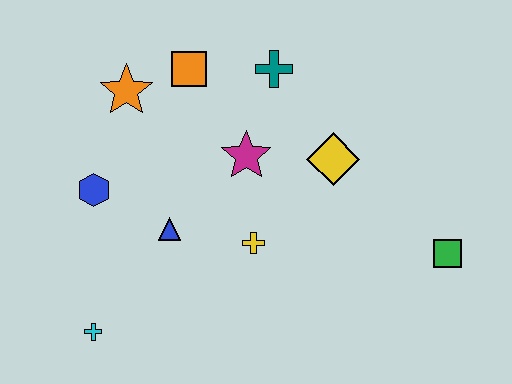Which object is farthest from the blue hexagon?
The green square is farthest from the blue hexagon.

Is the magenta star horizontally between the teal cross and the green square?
No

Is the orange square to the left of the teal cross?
Yes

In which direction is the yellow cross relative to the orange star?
The yellow cross is below the orange star.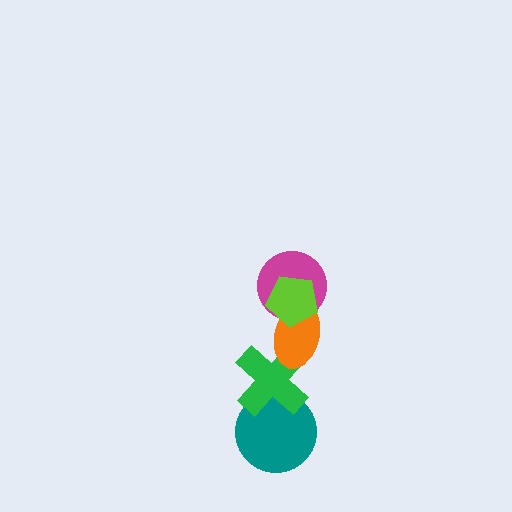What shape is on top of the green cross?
The orange ellipse is on top of the green cross.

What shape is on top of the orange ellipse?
The magenta circle is on top of the orange ellipse.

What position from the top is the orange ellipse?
The orange ellipse is 3rd from the top.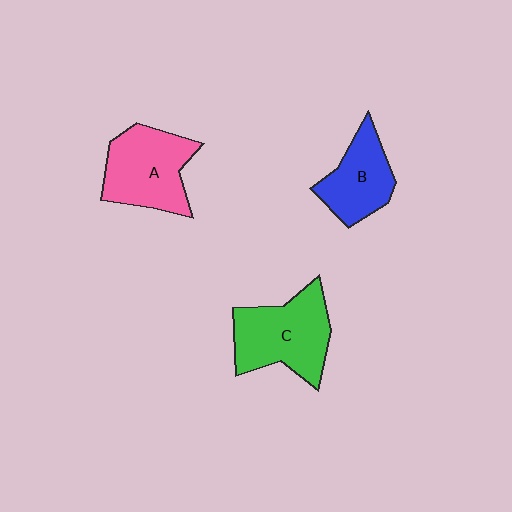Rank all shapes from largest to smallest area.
From largest to smallest: C (green), A (pink), B (blue).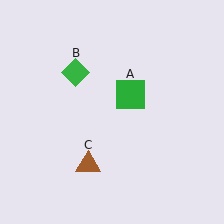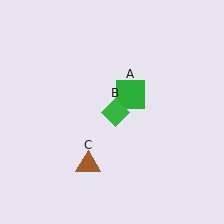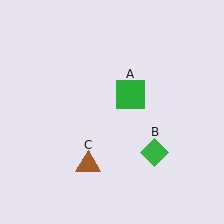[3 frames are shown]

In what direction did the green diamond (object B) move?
The green diamond (object B) moved down and to the right.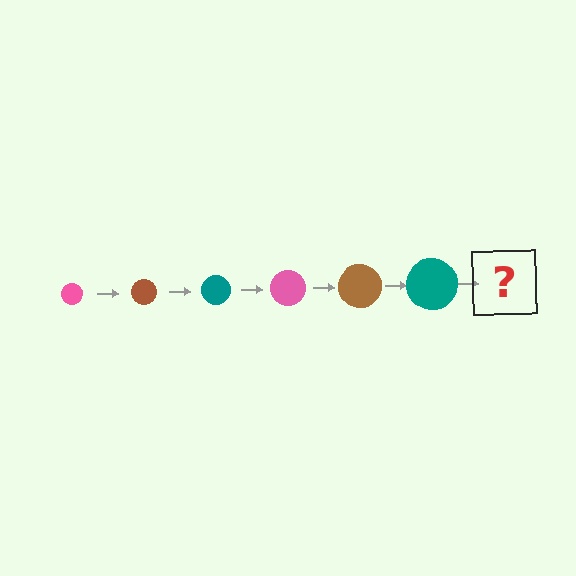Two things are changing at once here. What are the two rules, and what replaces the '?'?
The two rules are that the circle grows larger each step and the color cycles through pink, brown, and teal. The '?' should be a pink circle, larger than the previous one.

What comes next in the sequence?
The next element should be a pink circle, larger than the previous one.